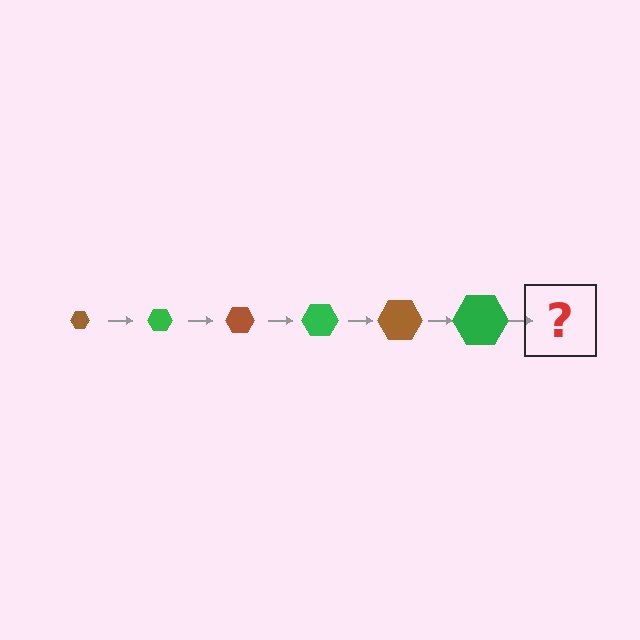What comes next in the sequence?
The next element should be a brown hexagon, larger than the previous one.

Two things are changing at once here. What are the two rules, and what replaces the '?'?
The two rules are that the hexagon grows larger each step and the color cycles through brown and green. The '?' should be a brown hexagon, larger than the previous one.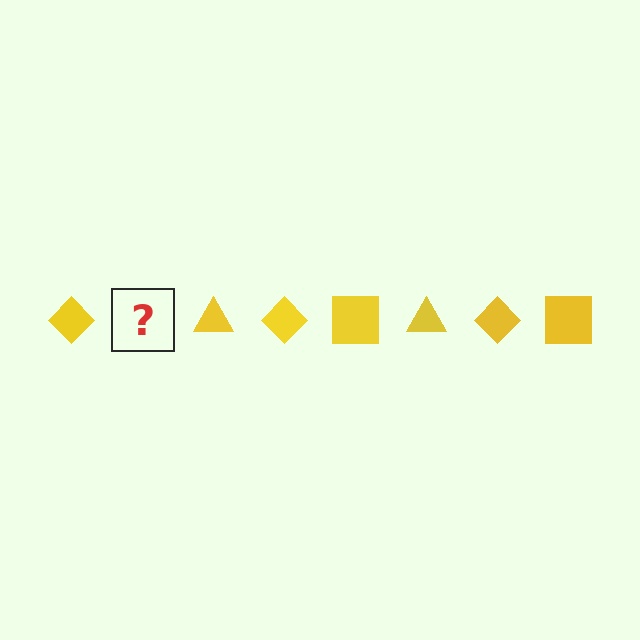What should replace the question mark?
The question mark should be replaced with a yellow square.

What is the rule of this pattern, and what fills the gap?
The rule is that the pattern cycles through diamond, square, triangle shapes in yellow. The gap should be filled with a yellow square.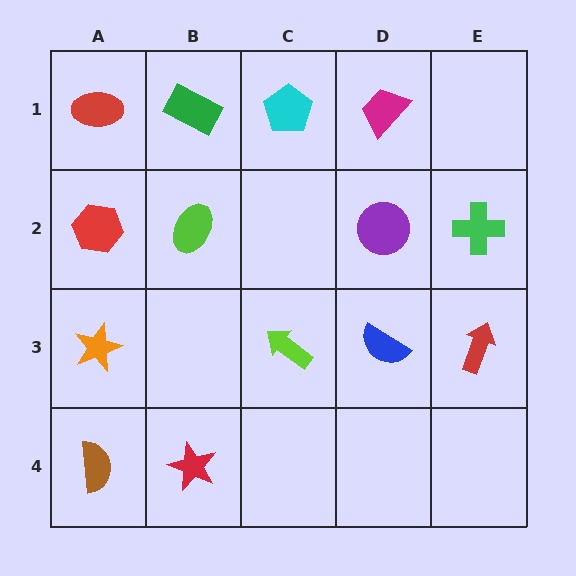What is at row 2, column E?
A green cross.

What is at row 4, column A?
A brown semicircle.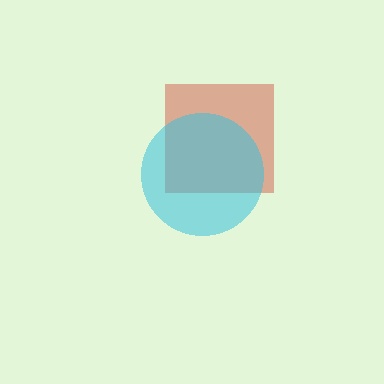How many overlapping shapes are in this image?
There are 2 overlapping shapes in the image.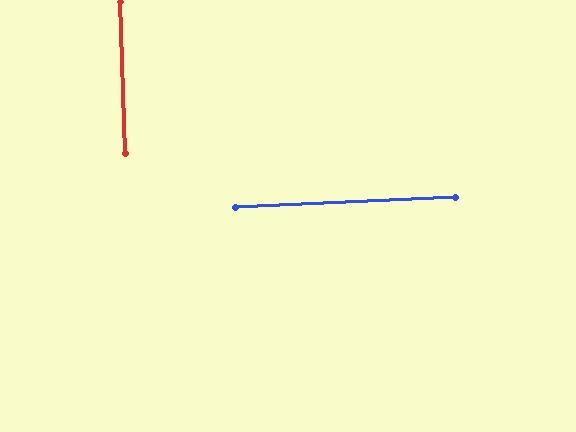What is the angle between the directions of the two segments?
Approximately 89 degrees.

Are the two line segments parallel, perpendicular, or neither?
Perpendicular — they meet at approximately 89°.